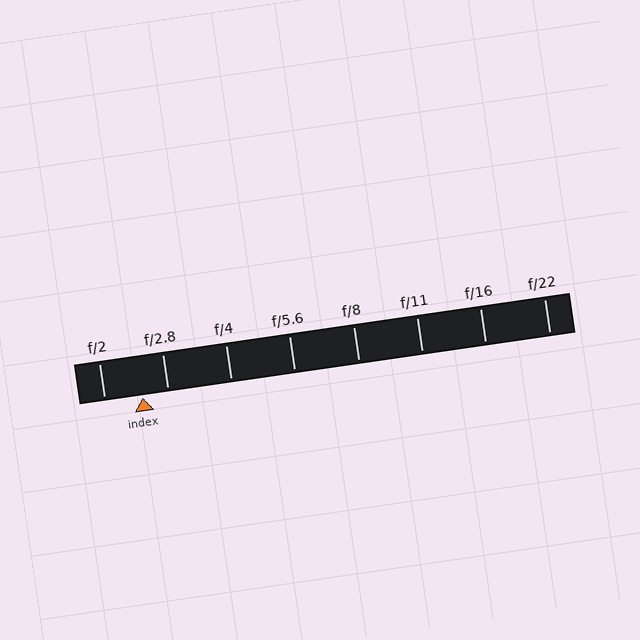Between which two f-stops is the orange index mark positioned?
The index mark is between f/2 and f/2.8.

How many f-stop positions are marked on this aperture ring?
There are 8 f-stop positions marked.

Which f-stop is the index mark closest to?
The index mark is closest to f/2.8.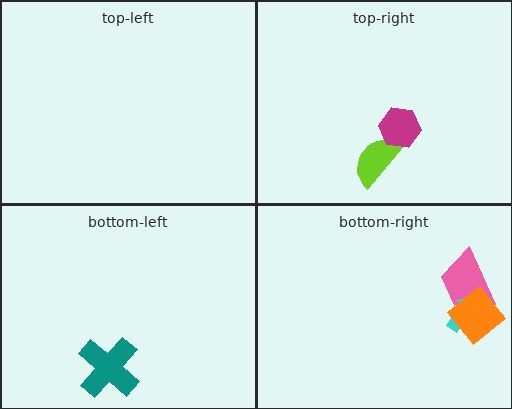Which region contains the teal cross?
The bottom-left region.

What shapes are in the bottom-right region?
The pink trapezoid, the cyan arrow, the orange diamond.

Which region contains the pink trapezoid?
The bottom-right region.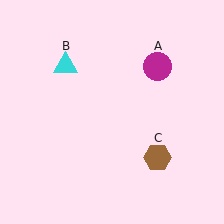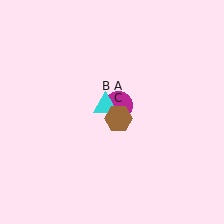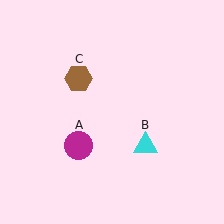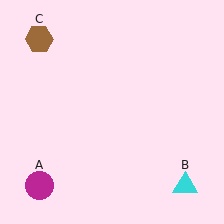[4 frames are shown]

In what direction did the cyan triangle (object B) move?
The cyan triangle (object B) moved down and to the right.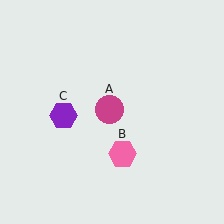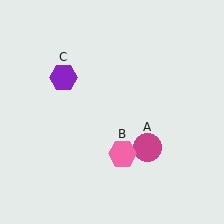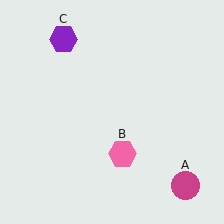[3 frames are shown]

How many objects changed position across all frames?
2 objects changed position: magenta circle (object A), purple hexagon (object C).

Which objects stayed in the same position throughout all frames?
Pink hexagon (object B) remained stationary.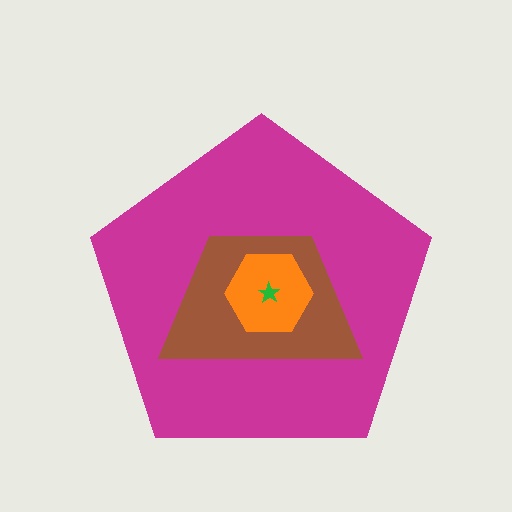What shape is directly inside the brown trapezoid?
The orange hexagon.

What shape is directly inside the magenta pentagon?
The brown trapezoid.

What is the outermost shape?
The magenta pentagon.